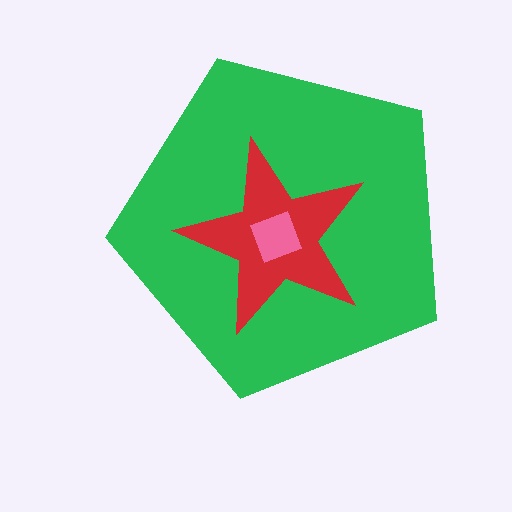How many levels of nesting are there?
3.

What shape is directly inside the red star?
The pink square.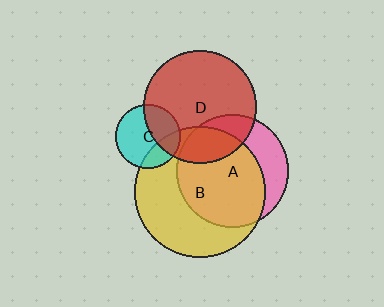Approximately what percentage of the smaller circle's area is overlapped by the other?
Approximately 20%.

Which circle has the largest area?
Circle B (yellow).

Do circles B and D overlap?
Yes.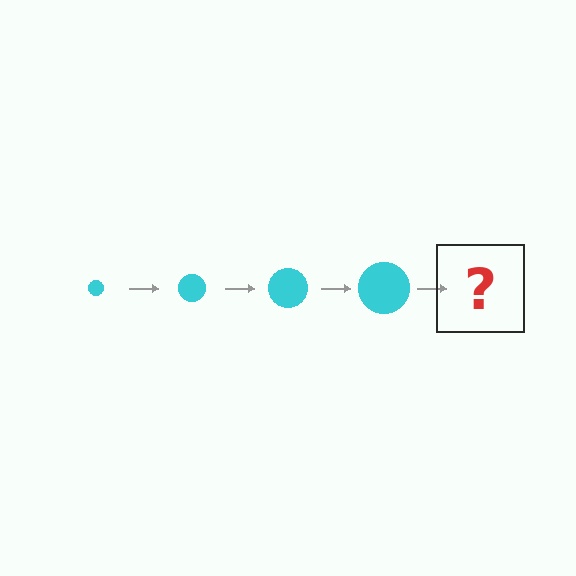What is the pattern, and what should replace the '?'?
The pattern is that the circle gets progressively larger each step. The '?' should be a cyan circle, larger than the previous one.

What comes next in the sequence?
The next element should be a cyan circle, larger than the previous one.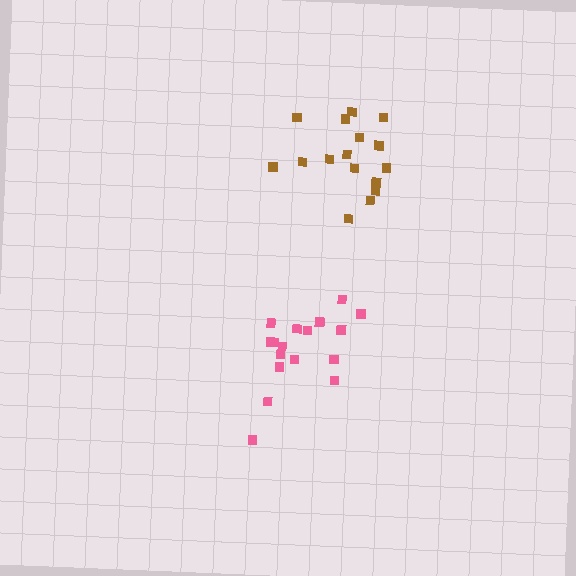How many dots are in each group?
Group 1: 17 dots, Group 2: 16 dots (33 total).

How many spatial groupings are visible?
There are 2 spatial groupings.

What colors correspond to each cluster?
The clusters are colored: pink, brown.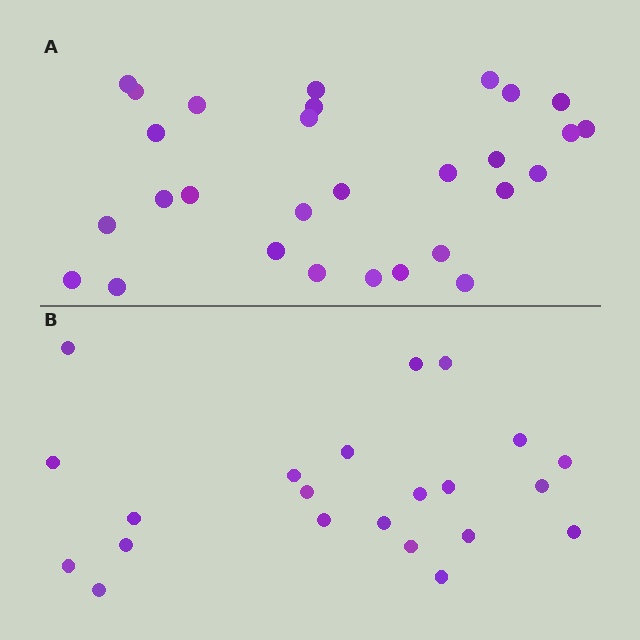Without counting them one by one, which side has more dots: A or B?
Region A (the top region) has more dots.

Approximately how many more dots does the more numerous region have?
Region A has roughly 8 or so more dots than region B.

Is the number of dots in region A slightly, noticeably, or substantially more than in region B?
Region A has noticeably more, but not dramatically so. The ratio is roughly 1.3 to 1.